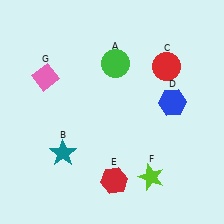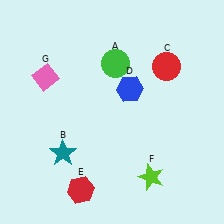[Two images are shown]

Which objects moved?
The objects that moved are: the blue hexagon (D), the red hexagon (E).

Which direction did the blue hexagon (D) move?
The blue hexagon (D) moved left.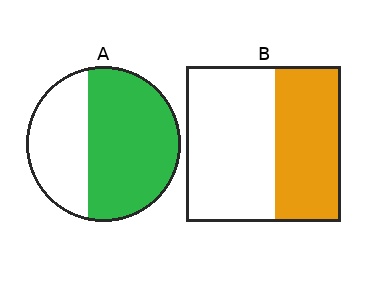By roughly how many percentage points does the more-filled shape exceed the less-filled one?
By roughly 20 percentage points (A over B).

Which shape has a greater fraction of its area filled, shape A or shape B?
Shape A.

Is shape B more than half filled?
No.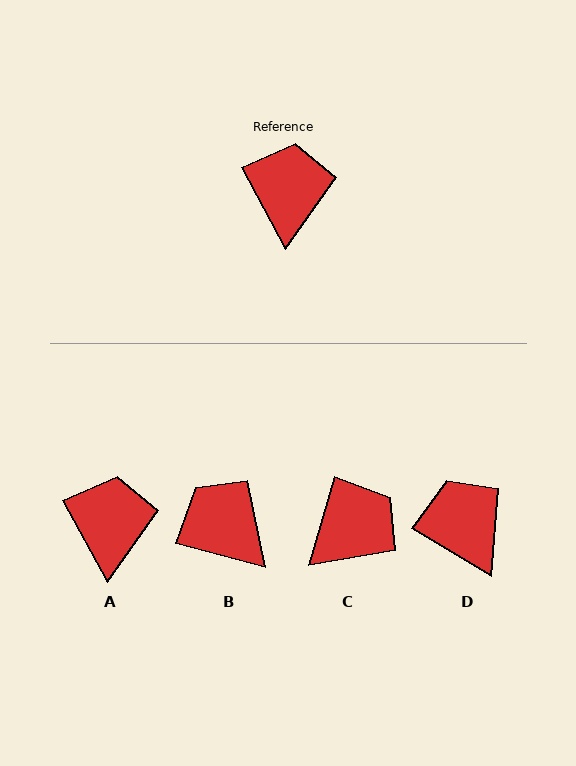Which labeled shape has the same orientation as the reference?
A.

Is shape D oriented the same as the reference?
No, it is off by about 31 degrees.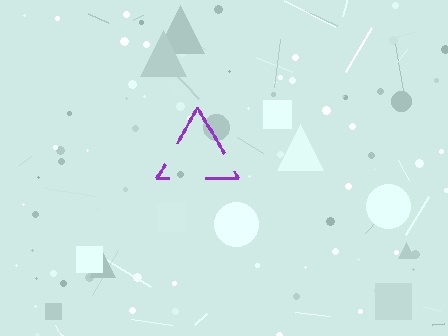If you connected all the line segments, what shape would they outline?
They would outline a triangle.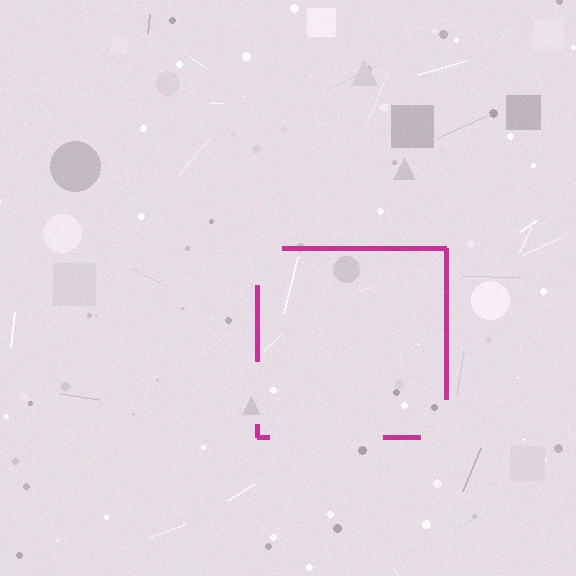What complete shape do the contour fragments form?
The contour fragments form a square.